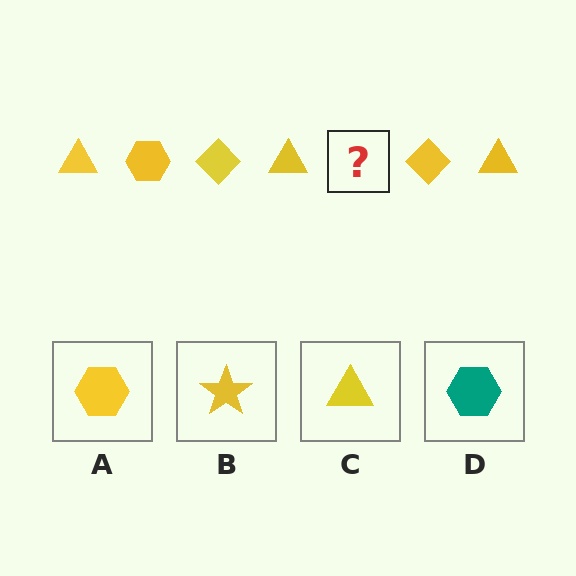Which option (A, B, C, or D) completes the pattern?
A.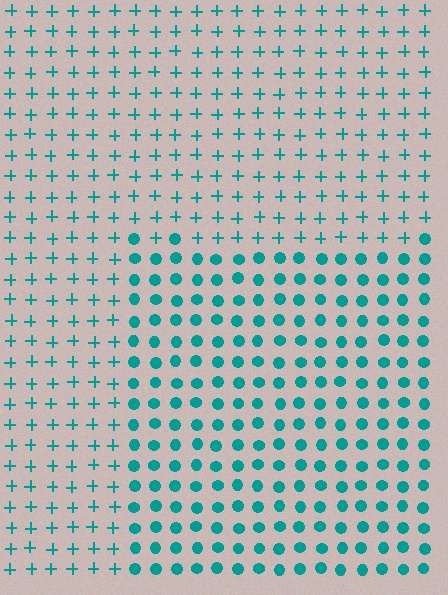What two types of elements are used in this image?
The image uses circles inside the rectangle region and plus signs outside it.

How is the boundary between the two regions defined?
The boundary is defined by a change in element shape: circles inside vs. plus signs outside. All elements share the same color and spacing.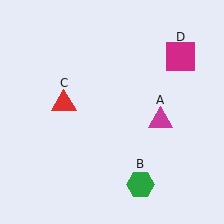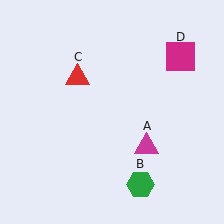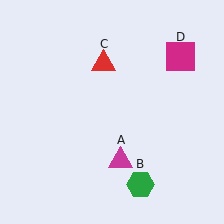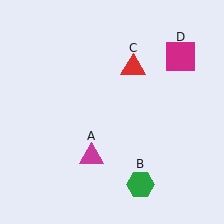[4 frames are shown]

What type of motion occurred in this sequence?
The magenta triangle (object A), red triangle (object C) rotated clockwise around the center of the scene.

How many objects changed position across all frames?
2 objects changed position: magenta triangle (object A), red triangle (object C).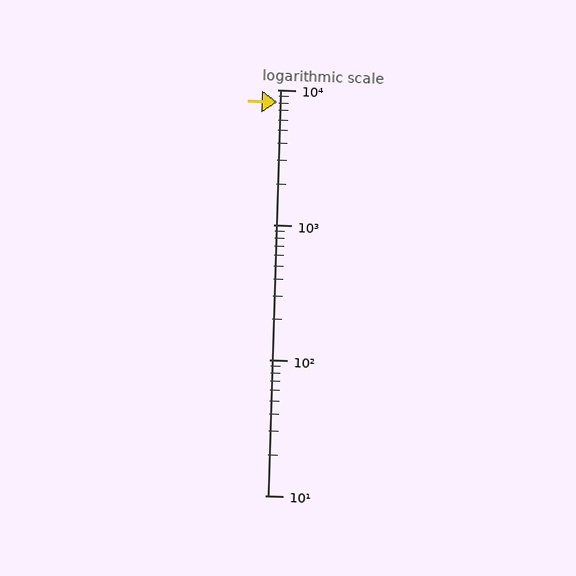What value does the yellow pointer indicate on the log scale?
The pointer indicates approximately 8100.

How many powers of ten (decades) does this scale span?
The scale spans 3 decades, from 10 to 10000.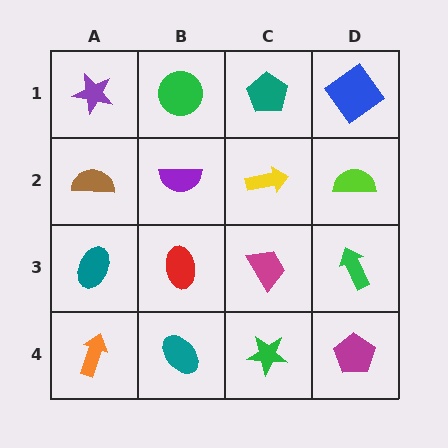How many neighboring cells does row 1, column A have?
2.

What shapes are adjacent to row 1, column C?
A yellow arrow (row 2, column C), a green circle (row 1, column B), a blue diamond (row 1, column D).